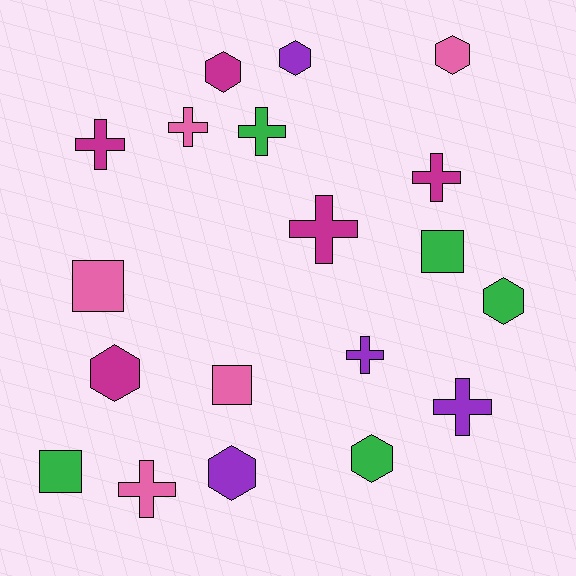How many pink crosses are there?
There are 2 pink crosses.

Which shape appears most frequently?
Cross, with 8 objects.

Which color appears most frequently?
Pink, with 5 objects.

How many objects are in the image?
There are 19 objects.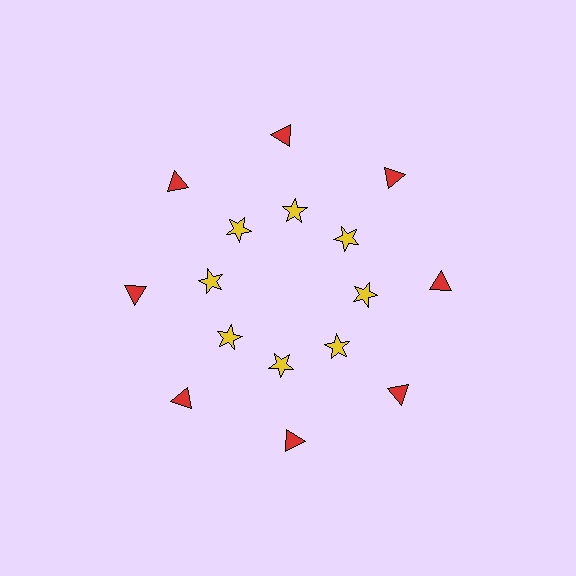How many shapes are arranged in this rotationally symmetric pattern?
There are 16 shapes, arranged in 8 groups of 2.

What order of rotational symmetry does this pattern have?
This pattern has 8-fold rotational symmetry.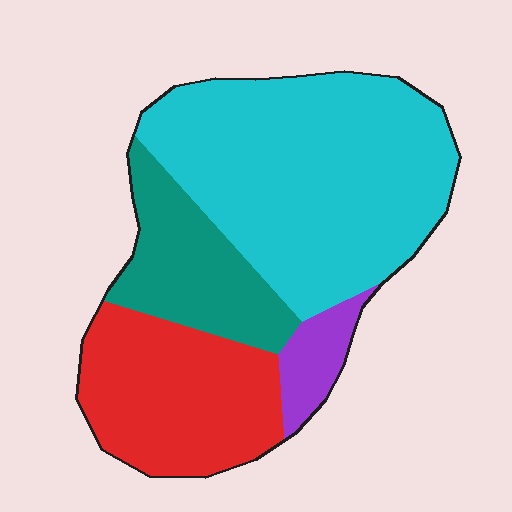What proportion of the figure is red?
Red takes up between a quarter and a half of the figure.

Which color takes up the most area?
Cyan, at roughly 50%.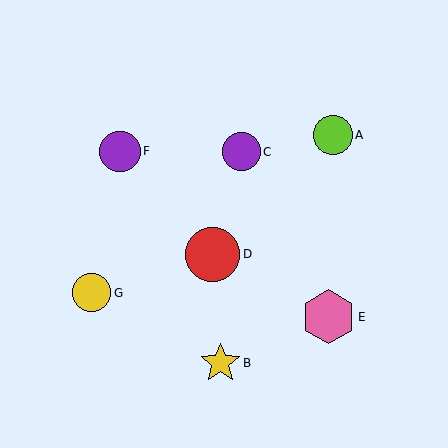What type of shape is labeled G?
Shape G is a yellow circle.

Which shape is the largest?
The red circle (labeled D) is the largest.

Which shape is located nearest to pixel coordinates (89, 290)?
The yellow circle (labeled G) at (91, 293) is nearest to that location.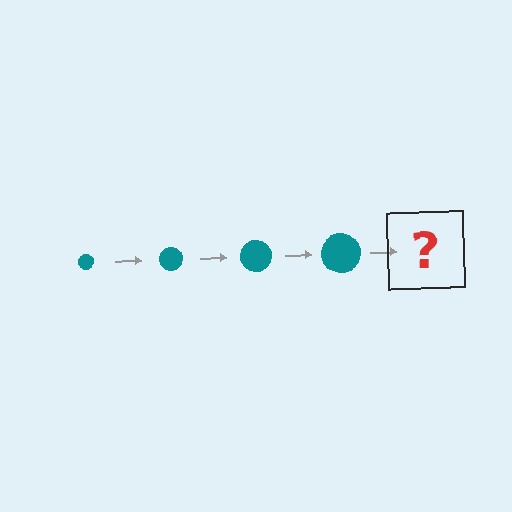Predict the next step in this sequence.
The next step is a teal circle, larger than the previous one.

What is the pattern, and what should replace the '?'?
The pattern is that the circle gets progressively larger each step. The '?' should be a teal circle, larger than the previous one.